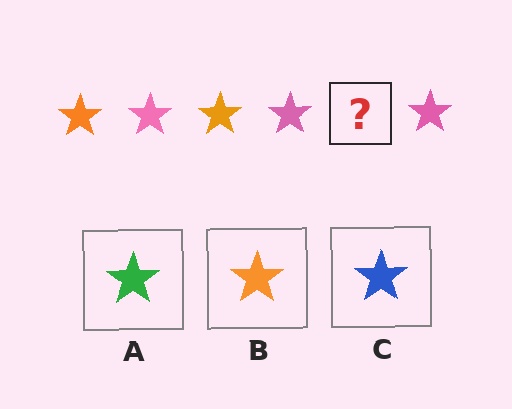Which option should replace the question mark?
Option B.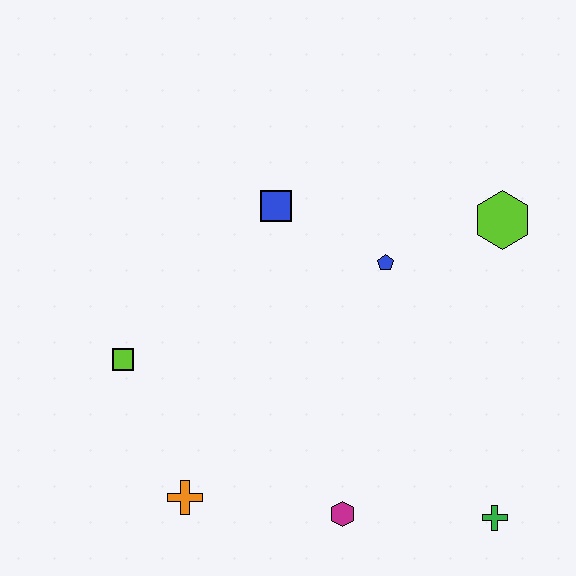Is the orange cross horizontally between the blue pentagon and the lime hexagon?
No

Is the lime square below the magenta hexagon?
No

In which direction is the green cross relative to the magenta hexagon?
The green cross is to the right of the magenta hexagon.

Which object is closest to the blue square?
The blue pentagon is closest to the blue square.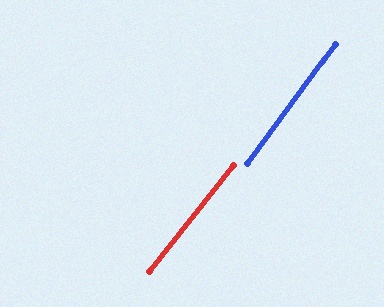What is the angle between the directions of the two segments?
Approximately 2 degrees.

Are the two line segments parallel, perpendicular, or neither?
Parallel — their directions differ by only 2.0°.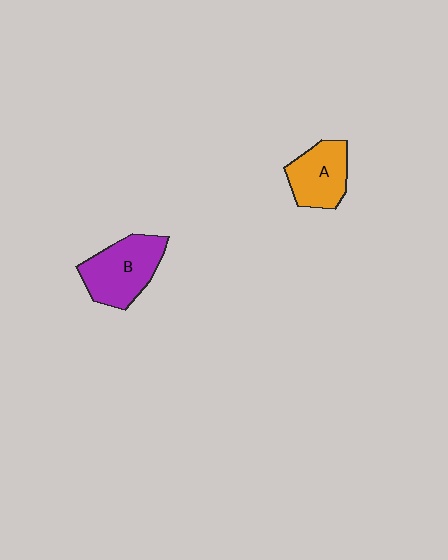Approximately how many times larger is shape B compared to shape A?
Approximately 1.3 times.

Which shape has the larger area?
Shape B (purple).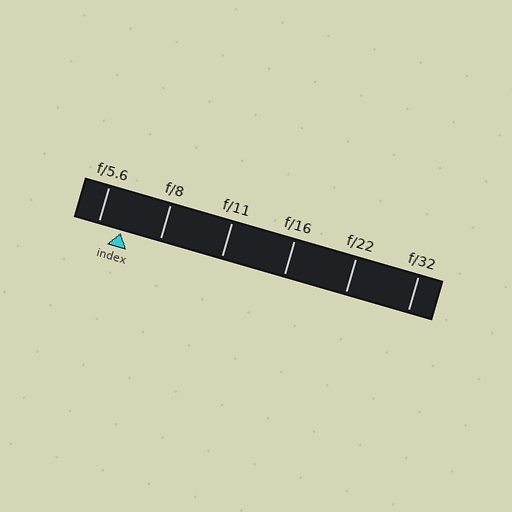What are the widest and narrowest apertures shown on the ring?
The widest aperture shown is f/5.6 and the narrowest is f/32.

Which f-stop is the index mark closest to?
The index mark is closest to f/5.6.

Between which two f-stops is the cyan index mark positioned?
The index mark is between f/5.6 and f/8.